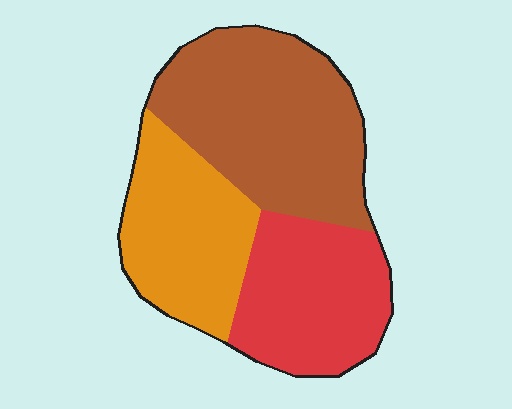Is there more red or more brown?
Brown.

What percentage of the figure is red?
Red takes up between a quarter and a half of the figure.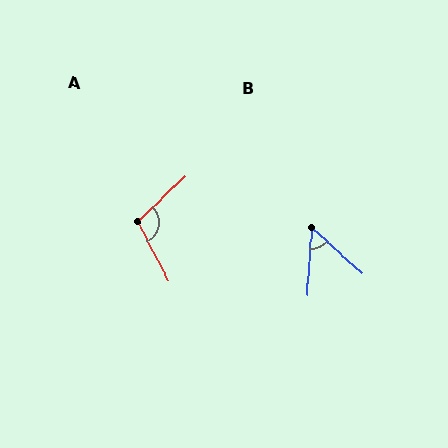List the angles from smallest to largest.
B (51°), A (106°).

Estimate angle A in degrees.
Approximately 106 degrees.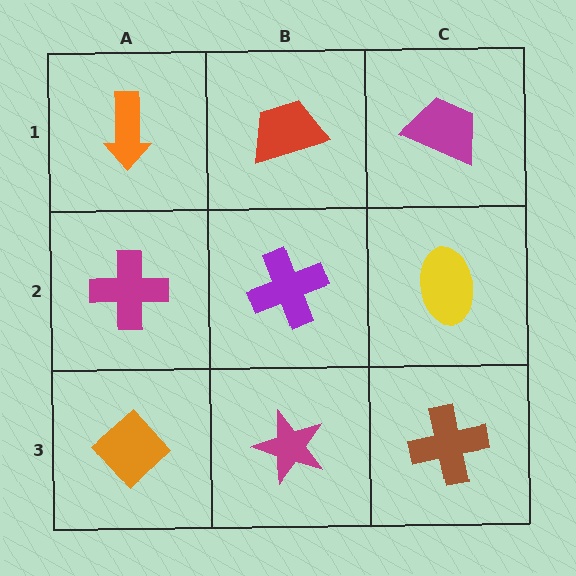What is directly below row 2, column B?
A magenta star.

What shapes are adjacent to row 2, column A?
An orange arrow (row 1, column A), an orange diamond (row 3, column A), a purple cross (row 2, column B).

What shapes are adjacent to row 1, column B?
A purple cross (row 2, column B), an orange arrow (row 1, column A), a magenta trapezoid (row 1, column C).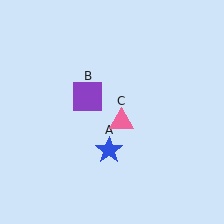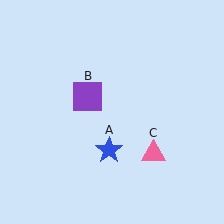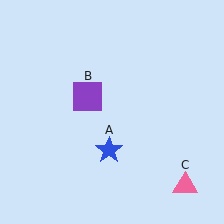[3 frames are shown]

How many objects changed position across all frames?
1 object changed position: pink triangle (object C).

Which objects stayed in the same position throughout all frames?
Blue star (object A) and purple square (object B) remained stationary.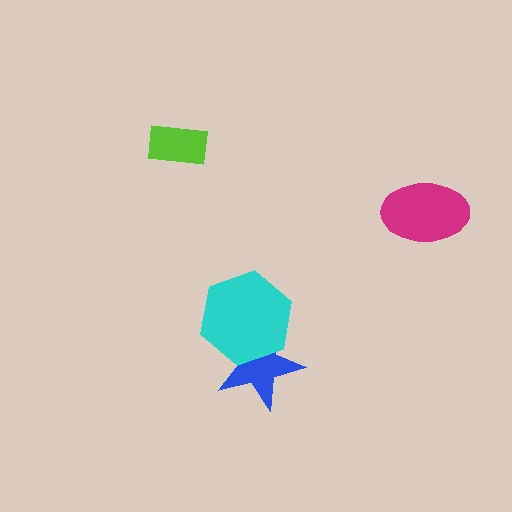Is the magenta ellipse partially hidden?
No, no other shape covers it.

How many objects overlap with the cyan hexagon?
1 object overlaps with the cyan hexagon.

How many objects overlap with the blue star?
1 object overlaps with the blue star.